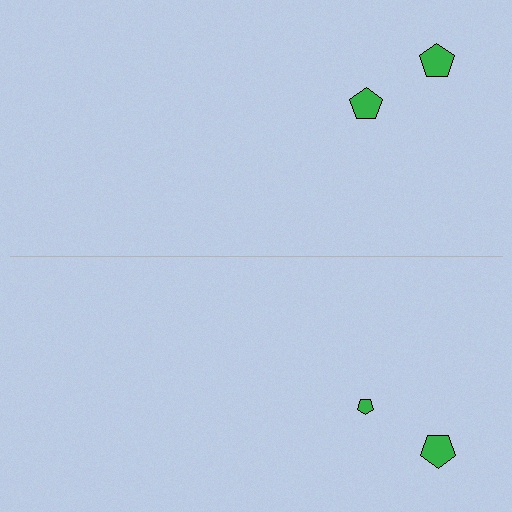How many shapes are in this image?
There are 4 shapes in this image.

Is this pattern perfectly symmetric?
No, the pattern is not perfectly symmetric. The green pentagon on the bottom side has a different size than its mirror counterpart.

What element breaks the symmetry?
The green pentagon on the bottom side has a different size than its mirror counterpart.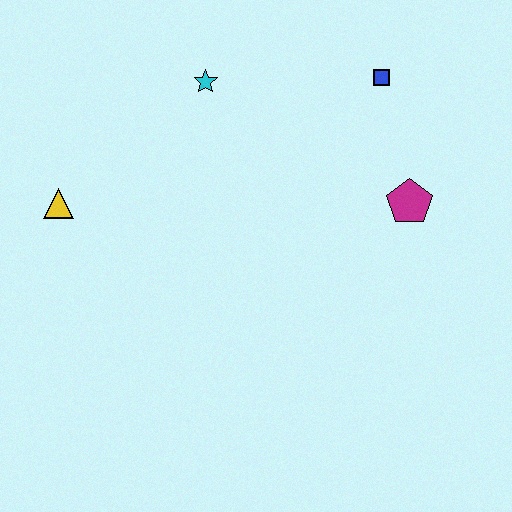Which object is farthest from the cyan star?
The magenta pentagon is farthest from the cyan star.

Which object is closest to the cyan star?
The blue square is closest to the cyan star.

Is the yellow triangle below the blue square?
Yes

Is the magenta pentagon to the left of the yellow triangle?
No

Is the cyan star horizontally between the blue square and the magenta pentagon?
No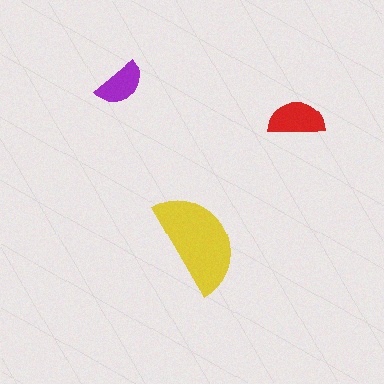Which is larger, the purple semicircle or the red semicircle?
The red one.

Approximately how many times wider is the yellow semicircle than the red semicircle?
About 2 times wider.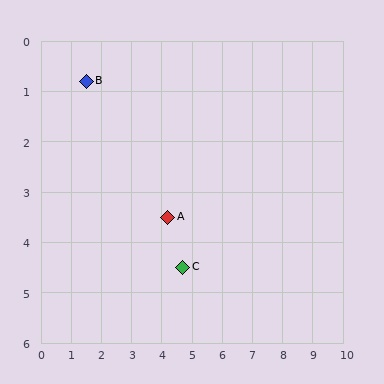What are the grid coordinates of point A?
Point A is at approximately (4.2, 3.5).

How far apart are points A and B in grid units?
Points A and B are about 3.8 grid units apart.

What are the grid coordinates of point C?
Point C is at approximately (4.7, 4.5).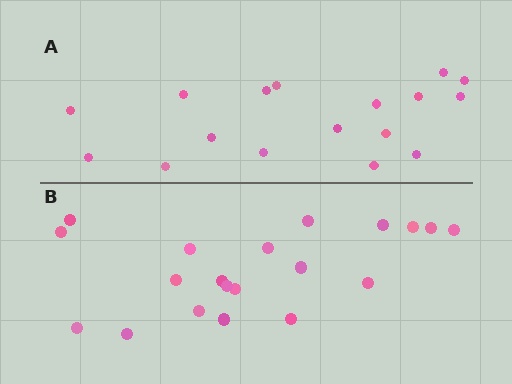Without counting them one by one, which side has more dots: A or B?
Region B (the bottom region) has more dots.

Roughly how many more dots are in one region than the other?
Region B has just a few more — roughly 2 or 3 more dots than region A.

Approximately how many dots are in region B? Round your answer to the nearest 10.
About 20 dots.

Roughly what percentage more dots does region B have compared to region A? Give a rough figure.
About 20% more.